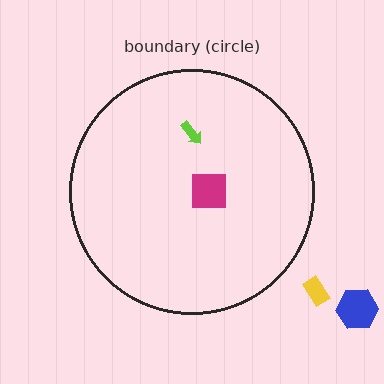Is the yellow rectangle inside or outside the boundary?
Outside.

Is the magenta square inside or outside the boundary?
Inside.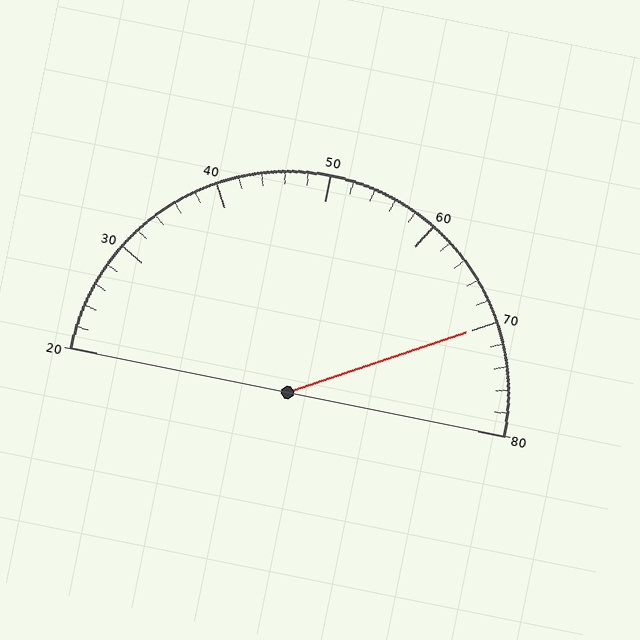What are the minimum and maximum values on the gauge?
The gauge ranges from 20 to 80.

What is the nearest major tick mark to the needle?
The nearest major tick mark is 70.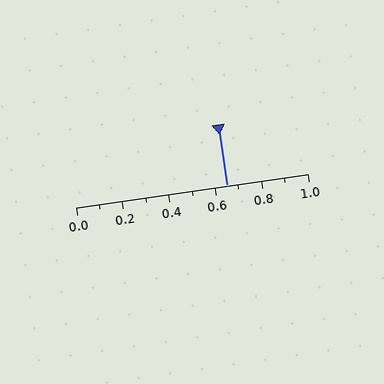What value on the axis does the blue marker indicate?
The marker indicates approximately 0.65.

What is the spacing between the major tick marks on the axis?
The major ticks are spaced 0.2 apart.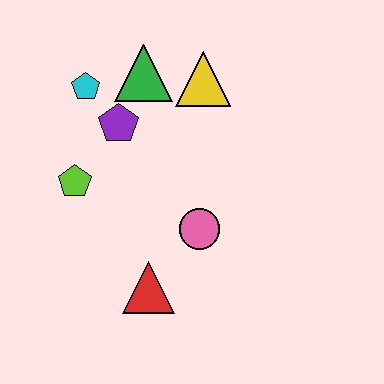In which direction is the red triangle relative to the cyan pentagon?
The red triangle is below the cyan pentagon.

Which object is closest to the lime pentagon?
The purple pentagon is closest to the lime pentagon.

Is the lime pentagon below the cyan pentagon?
Yes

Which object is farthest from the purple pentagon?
The red triangle is farthest from the purple pentagon.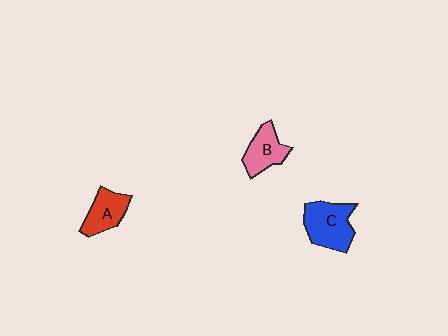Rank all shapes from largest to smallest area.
From largest to smallest: C (blue), B (pink), A (red).